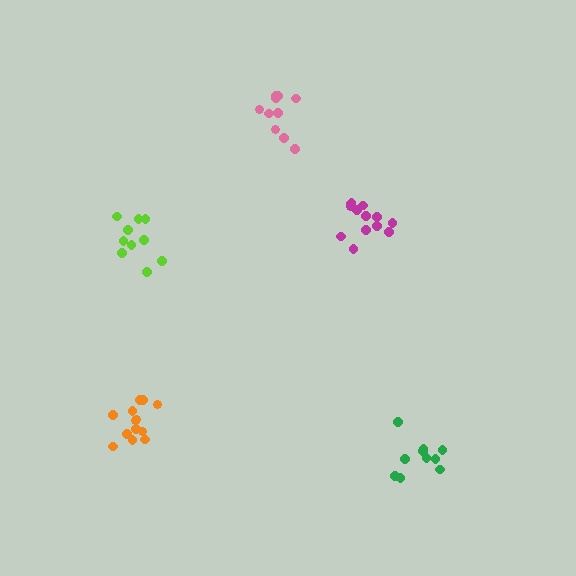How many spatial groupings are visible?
There are 5 spatial groupings.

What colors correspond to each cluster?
The clusters are colored: magenta, green, lime, orange, pink.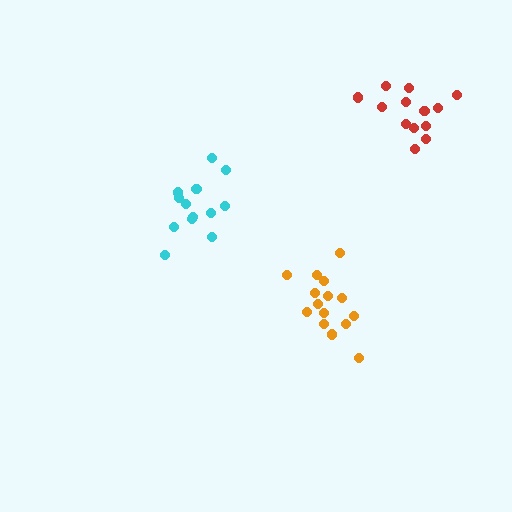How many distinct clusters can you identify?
There are 3 distinct clusters.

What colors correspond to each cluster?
The clusters are colored: cyan, orange, red.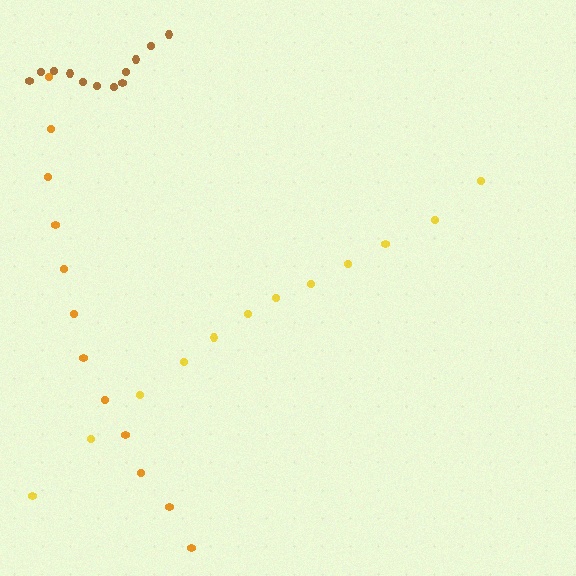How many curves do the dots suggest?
There are 3 distinct paths.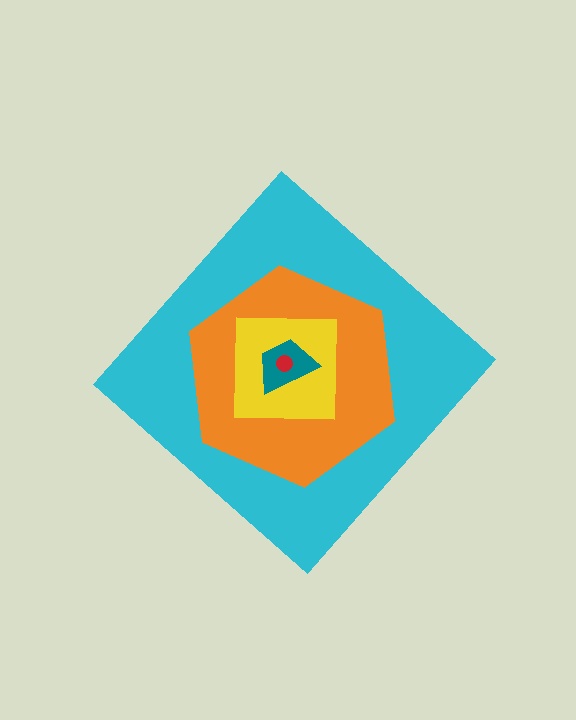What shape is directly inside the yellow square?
The teal trapezoid.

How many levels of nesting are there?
5.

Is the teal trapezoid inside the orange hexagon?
Yes.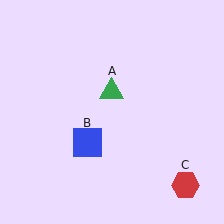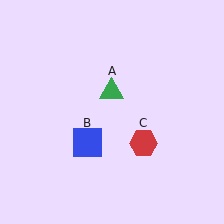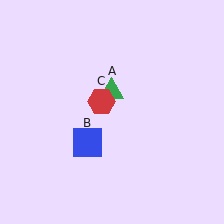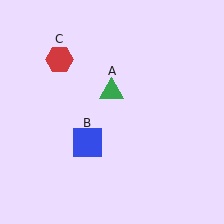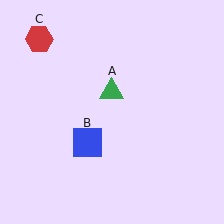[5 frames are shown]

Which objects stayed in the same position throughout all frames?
Green triangle (object A) and blue square (object B) remained stationary.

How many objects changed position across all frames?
1 object changed position: red hexagon (object C).